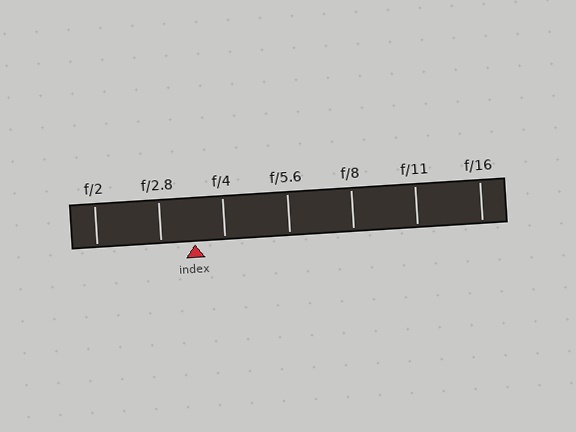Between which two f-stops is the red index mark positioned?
The index mark is between f/2.8 and f/4.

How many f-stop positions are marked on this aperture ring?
There are 7 f-stop positions marked.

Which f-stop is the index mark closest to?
The index mark is closest to f/4.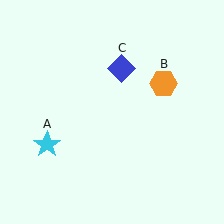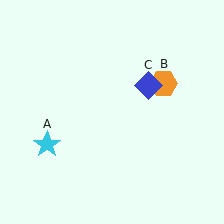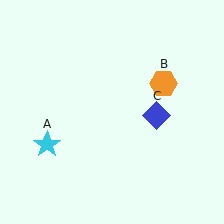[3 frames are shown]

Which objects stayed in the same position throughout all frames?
Cyan star (object A) and orange hexagon (object B) remained stationary.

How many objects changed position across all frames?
1 object changed position: blue diamond (object C).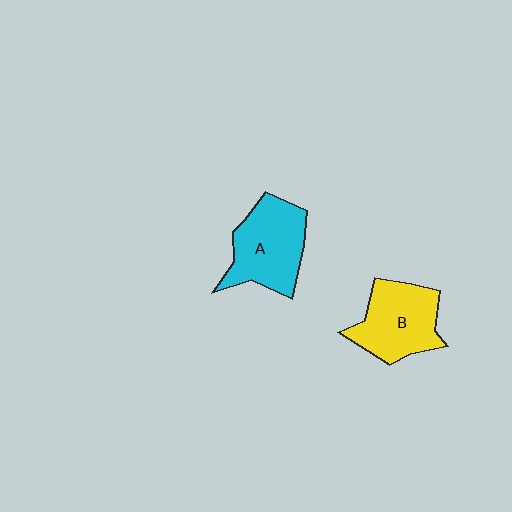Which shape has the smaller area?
Shape B (yellow).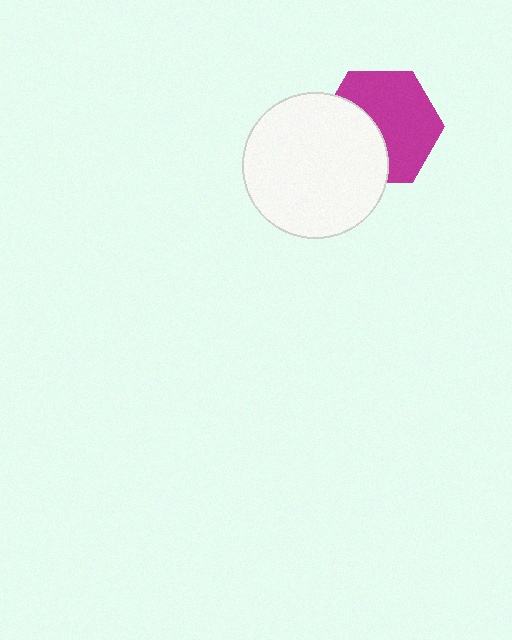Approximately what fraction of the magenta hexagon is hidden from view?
Roughly 39% of the magenta hexagon is hidden behind the white circle.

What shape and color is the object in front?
The object in front is a white circle.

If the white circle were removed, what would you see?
You would see the complete magenta hexagon.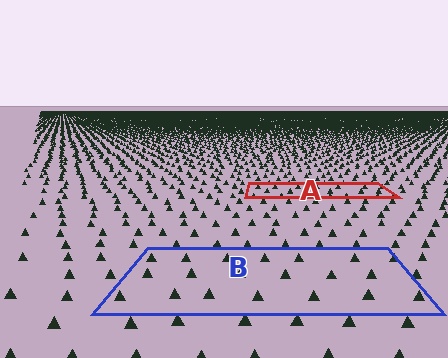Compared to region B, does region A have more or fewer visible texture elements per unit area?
Region A has more texture elements per unit area — they are packed more densely because it is farther away.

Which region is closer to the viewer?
Region B is closer. The texture elements there are larger and more spread out.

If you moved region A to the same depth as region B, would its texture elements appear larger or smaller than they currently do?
They would appear larger. At a closer depth, the same texture elements are projected at a bigger on-screen size.